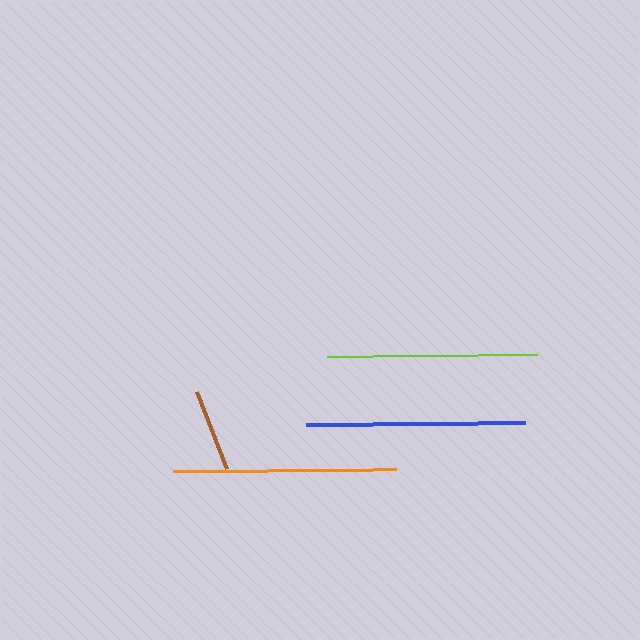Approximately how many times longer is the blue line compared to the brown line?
The blue line is approximately 2.7 times the length of the brown line.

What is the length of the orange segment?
The orange segment is approximately 224 pixels long.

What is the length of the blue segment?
The blue segment is approximately 220 pixels long.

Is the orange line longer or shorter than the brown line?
The orange line is longer than the brown line.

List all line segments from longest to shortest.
From longest to shortest: orange, blue, lime, brown.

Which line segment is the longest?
The orange line is the longest at approximately 224 pixels.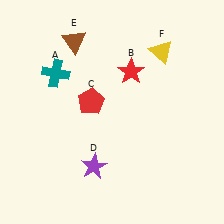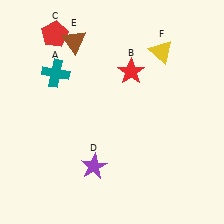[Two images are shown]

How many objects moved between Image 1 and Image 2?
1 object moved between the two images.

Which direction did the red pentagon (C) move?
The red pentagon (C) moved up.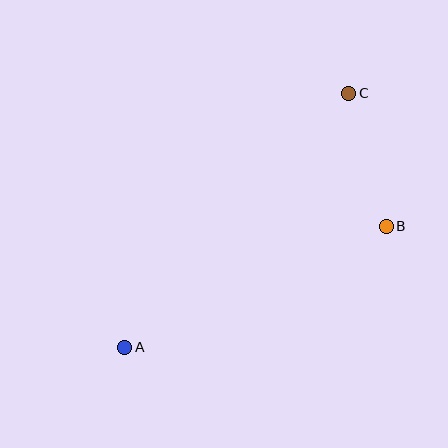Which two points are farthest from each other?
Points A and C are farthest from each other.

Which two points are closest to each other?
Points B and C are closest to each other.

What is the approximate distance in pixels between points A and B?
The distance between A and B is approximately 288 pixels.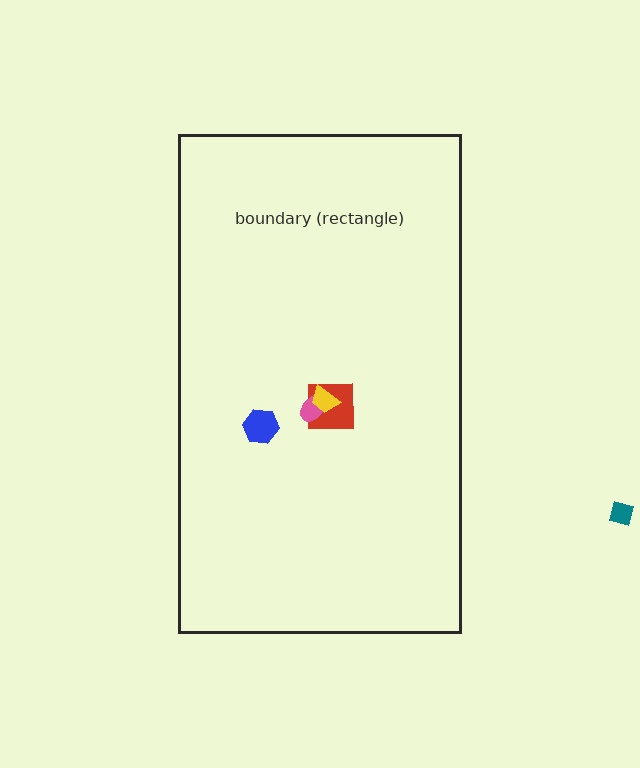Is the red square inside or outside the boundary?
Inside.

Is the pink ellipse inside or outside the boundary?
Inside.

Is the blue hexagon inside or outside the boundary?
Inside.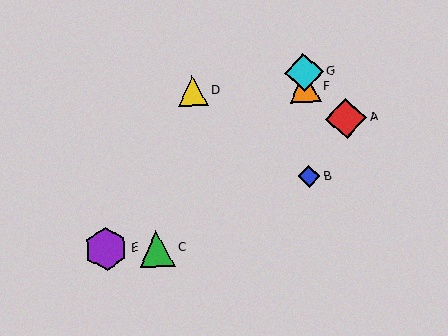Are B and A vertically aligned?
No, B is at x≈309 and A is at x≈346.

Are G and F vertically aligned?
Yes, both are at x≈304.